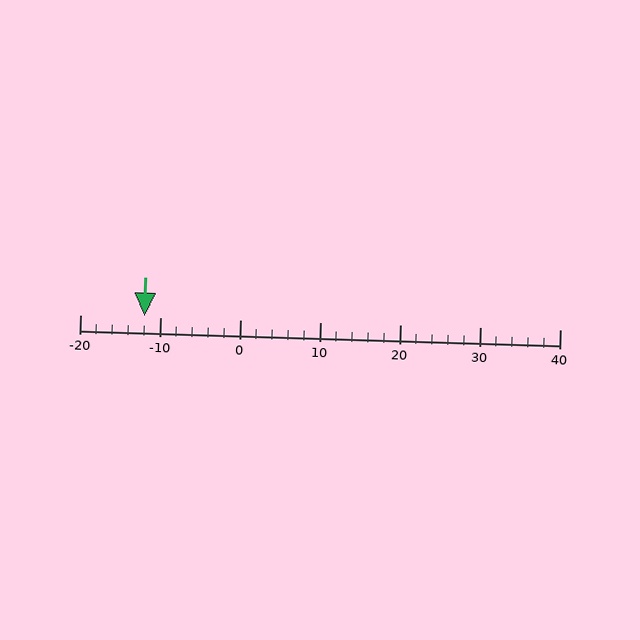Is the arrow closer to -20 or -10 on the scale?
The arrow is closer to -10.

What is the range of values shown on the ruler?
The ruler shows values from -20 to 40.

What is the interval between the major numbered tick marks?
The major tick marks are spaced 10 units apart.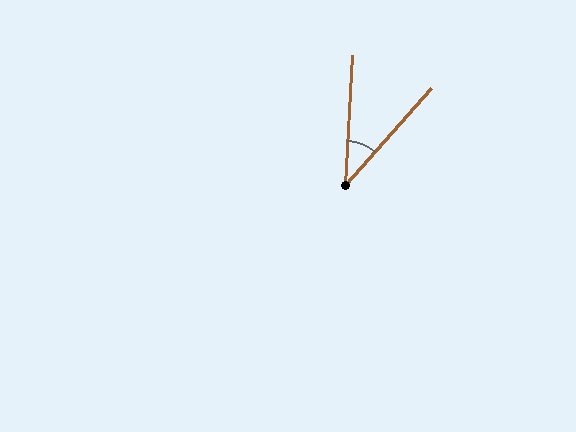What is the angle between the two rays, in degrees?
Approximately 39 degrees.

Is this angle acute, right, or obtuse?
It is acute.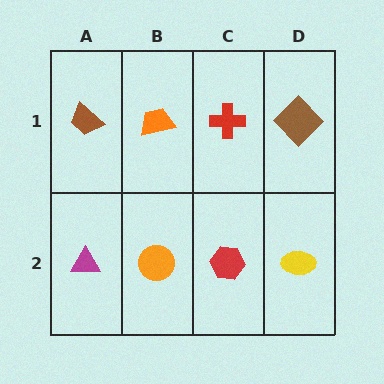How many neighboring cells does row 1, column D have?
2.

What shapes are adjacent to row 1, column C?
A red hexagon (row 2, column C), an orange trapezoid (row 1, column B), a brown diamond (row 1, column D).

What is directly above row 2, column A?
A brown trapezoid.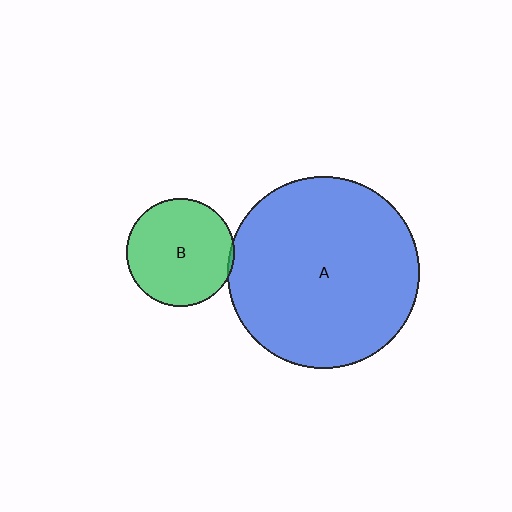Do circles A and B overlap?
Yes.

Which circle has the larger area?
Circle A (blue).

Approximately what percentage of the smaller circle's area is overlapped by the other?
Approximately 5%.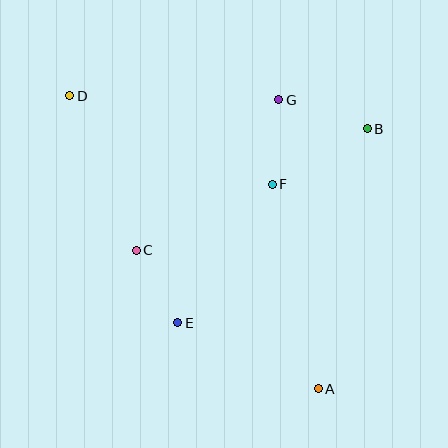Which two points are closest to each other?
Points C and E are closest to each other.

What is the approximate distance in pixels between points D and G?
The distance between D and G is approximately 209 pixels.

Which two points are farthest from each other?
Points A and D are farthest from each other.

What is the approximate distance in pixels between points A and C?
The distance between A and C is approximately 229 pixels.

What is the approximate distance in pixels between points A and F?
The distance between A and F is approximately 210 pixels.